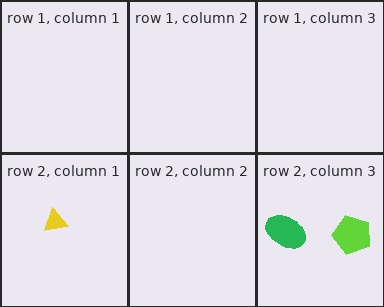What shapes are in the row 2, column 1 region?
The yellow triangle.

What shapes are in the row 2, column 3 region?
The lime pentagon, the green ellipse.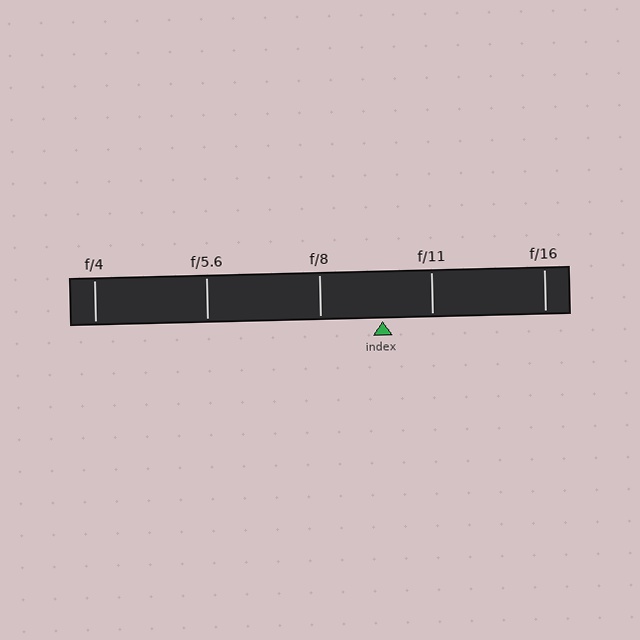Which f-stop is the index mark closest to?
The index mark is closest to f/11.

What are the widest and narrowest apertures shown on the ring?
The widest aperture shown is f/4 and the narrowest is f/16.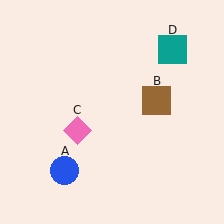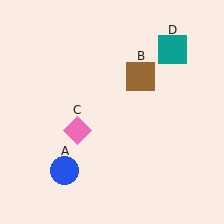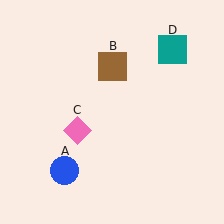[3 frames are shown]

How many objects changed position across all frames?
1 object changed position: brown square (object B).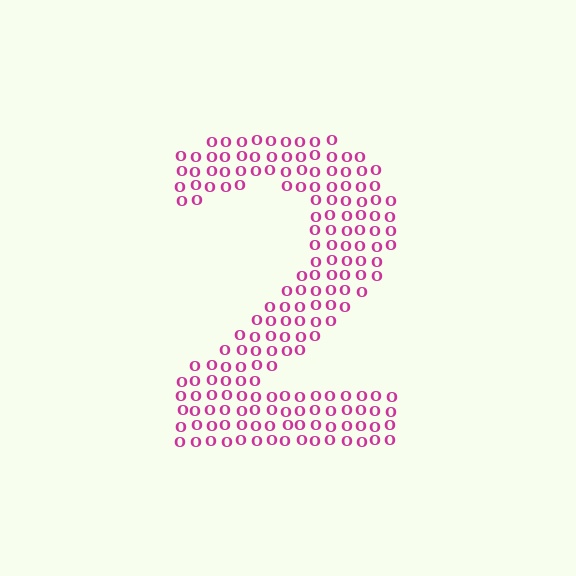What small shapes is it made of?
It is made of small letter O's.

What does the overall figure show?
The overall figure shows the digit 2.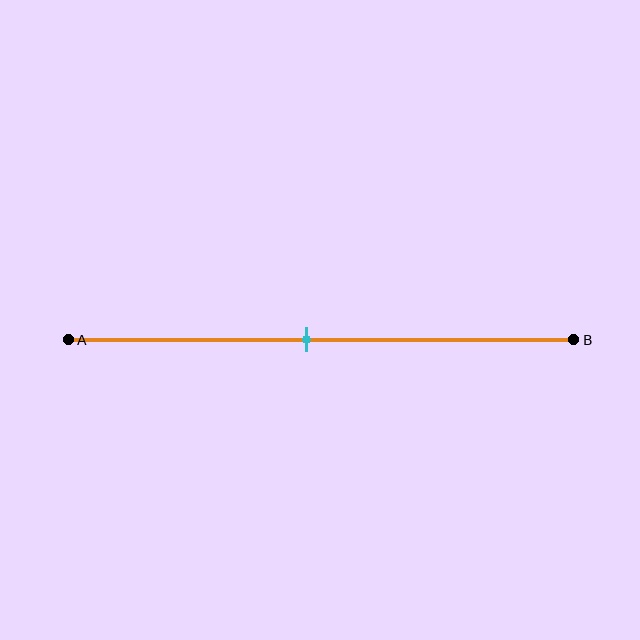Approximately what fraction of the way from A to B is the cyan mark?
The cyan mark is approximately 45% of the way from A to B.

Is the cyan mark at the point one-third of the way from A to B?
No, the mark is at about 45% from A, not at the 33% one-third point.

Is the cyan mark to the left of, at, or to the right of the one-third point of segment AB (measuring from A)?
The cyan mark is to the right of the one-third point of segment AB.